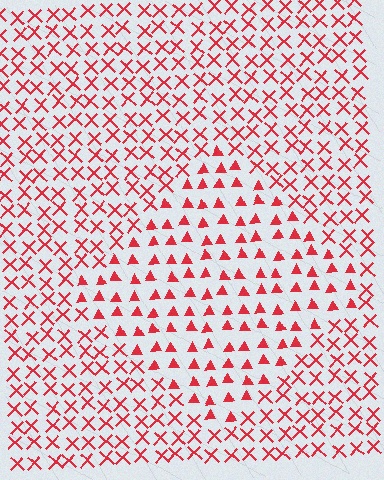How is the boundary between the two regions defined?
The boundary is defined by a change in element shape: triangles inside vs. X marks outside. All elements share the same color and spacing.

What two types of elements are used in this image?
The image uses triangles inside the diamond region and X marks outside it.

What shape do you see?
I see a diamond.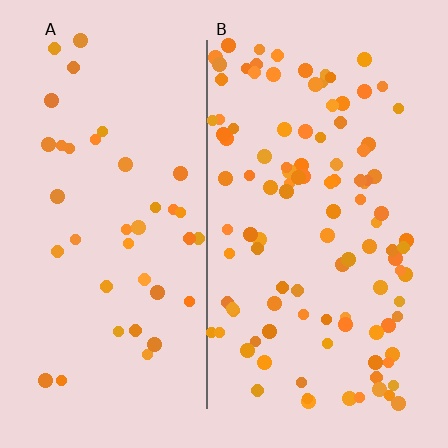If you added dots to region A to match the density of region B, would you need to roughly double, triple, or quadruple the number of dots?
Approximately triple.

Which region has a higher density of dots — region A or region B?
B (the right).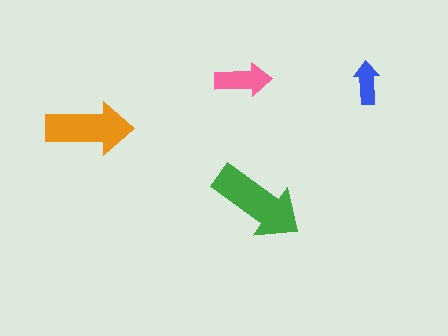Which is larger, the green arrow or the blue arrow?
The green one.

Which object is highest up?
The pink arrow is topmost.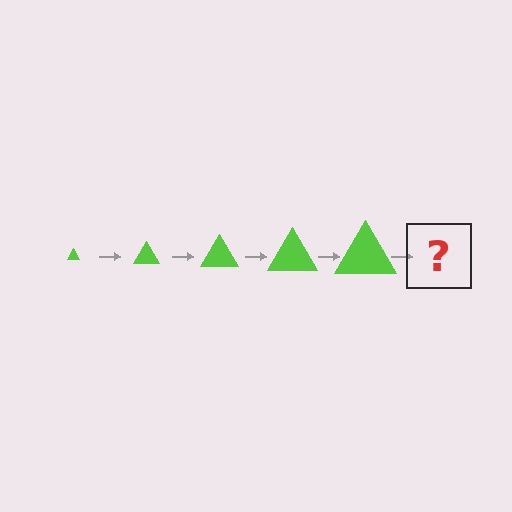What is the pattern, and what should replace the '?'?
The pattern is that the triangle gets progressively larger each step. The '?' should be a lime triangle, larger than the previous one.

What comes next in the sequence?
The next element should be a lime triangle, larger than the previous one.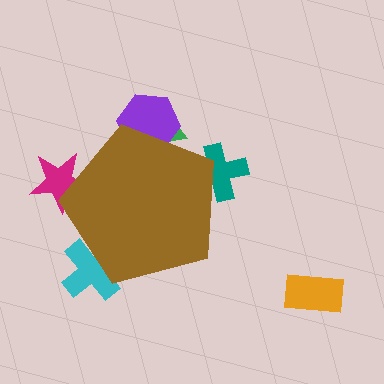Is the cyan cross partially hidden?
Yes, the cyan cross is partially hidden behind the brown pentagon.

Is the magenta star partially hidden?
Yes, the magenta star is partially hidden behind the brown pentagon.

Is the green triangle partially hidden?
Yes, the green triangle is partially hidden behind the brown pentagon.